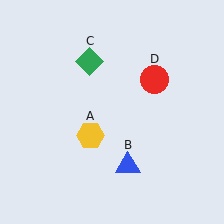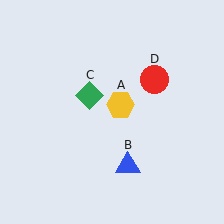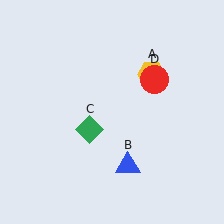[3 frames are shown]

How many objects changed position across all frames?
2 objects changed position: yellow hexagon (object A), green diamond (object C).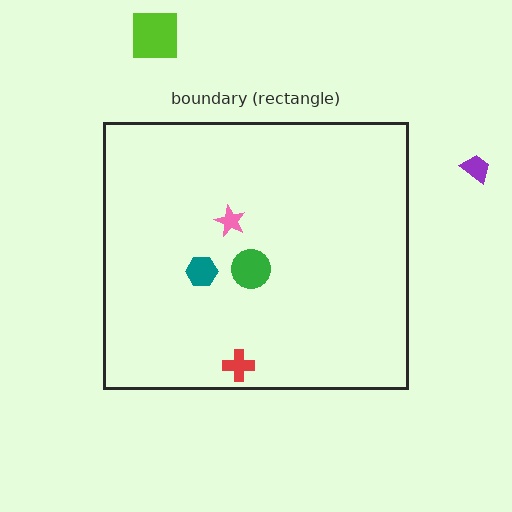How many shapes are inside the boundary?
4 inside, 2 outside.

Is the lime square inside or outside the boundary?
Outside.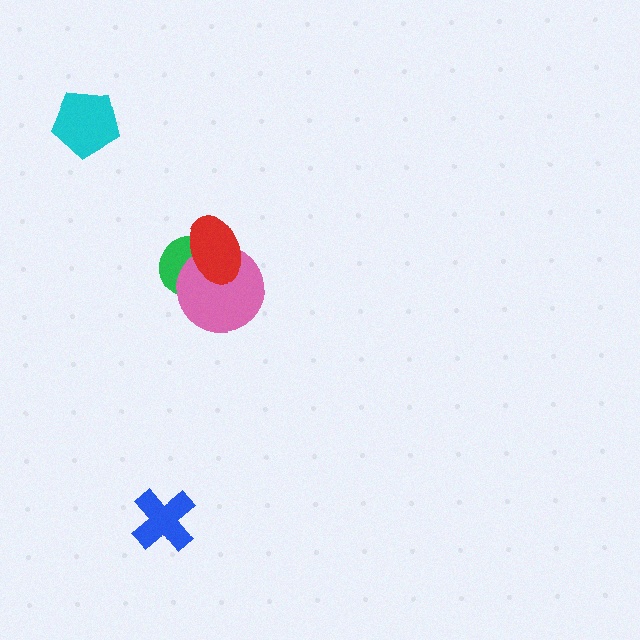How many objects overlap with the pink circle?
2 objects overlap with the pink circle.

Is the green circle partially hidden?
Yes, it is partially covered by another shape.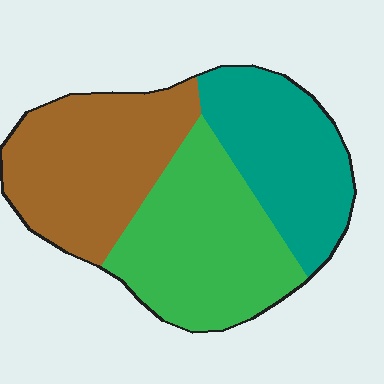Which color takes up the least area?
Teal, at roughly 30%.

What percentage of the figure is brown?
Brown takes up about one third (1/3) of the figure.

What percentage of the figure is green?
Green covers about 35% of the figure.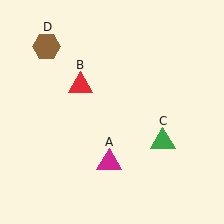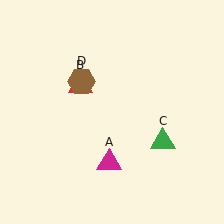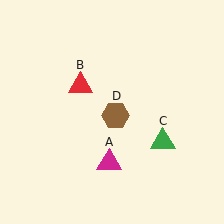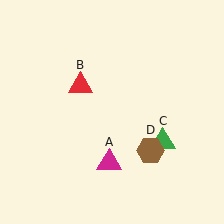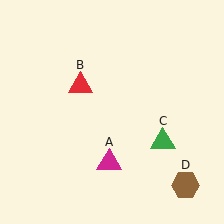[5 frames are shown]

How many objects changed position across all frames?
1 object changed position: brown hexagon (object D).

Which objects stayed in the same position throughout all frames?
Magenta triangle (object A) and red triangle (object B) and green triangle (object C) remained stationary.